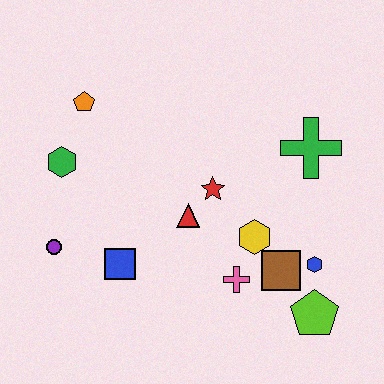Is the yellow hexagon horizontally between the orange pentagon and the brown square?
Yes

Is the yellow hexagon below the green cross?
Yes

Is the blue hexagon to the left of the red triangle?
No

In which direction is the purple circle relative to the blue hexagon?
The purple circle is to the left of the blue hexagon.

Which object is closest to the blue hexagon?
The brown square is closest to the blue hexagon.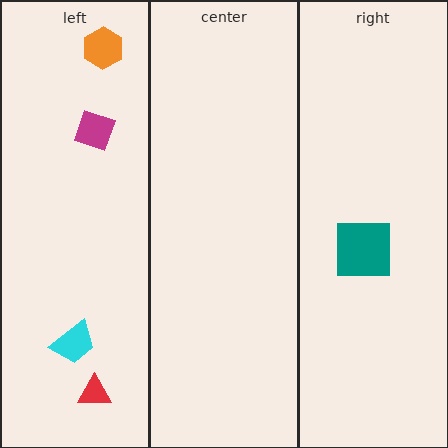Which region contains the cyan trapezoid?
The left region.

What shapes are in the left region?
The red triangle, the magenta diamond, the orange hexagon, the cyan trapezoid.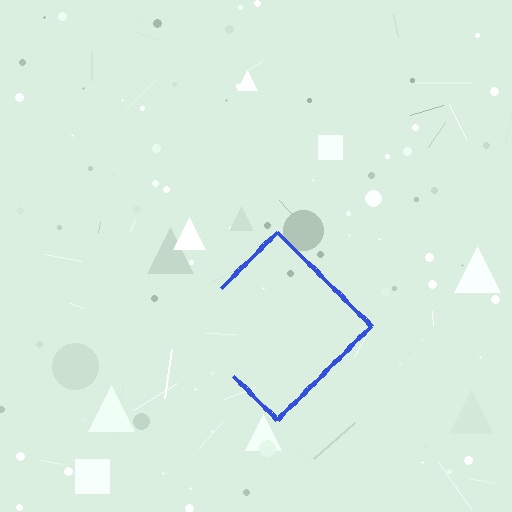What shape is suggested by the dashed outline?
The dashed outline suggests a diamond.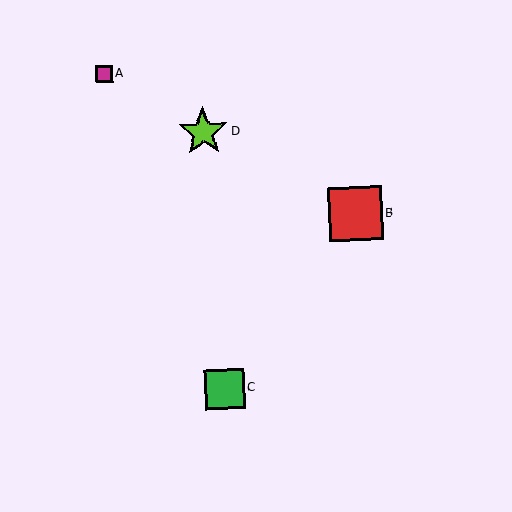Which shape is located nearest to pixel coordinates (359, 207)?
The red square (labeled B) at (356, 214) is nearest to that location.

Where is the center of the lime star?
The center of the lime star is at (203, 132).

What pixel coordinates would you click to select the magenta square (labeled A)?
Click at (104, 74) to select the magenta square A.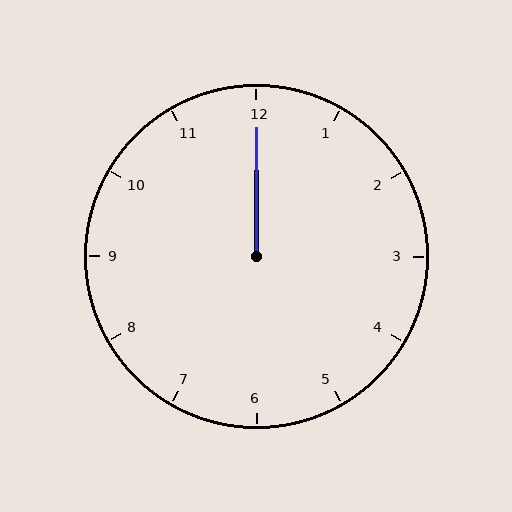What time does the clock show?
12:00.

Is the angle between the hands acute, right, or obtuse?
It is acute.